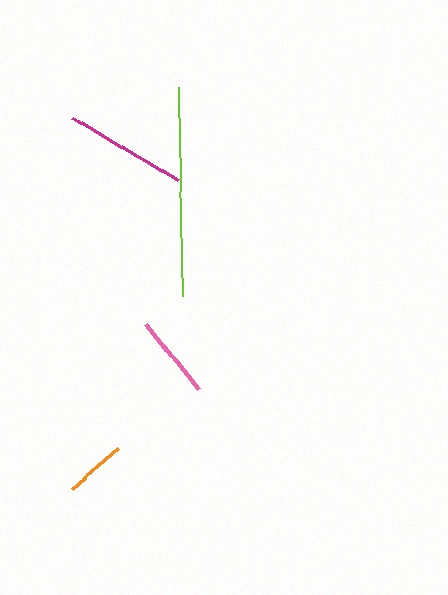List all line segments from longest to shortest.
From longest to shortest: lime, magenta, pink, orange.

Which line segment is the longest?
The lime line is the longest at approximately 209 pixels.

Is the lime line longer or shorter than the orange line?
The lime line is longer than the orange line.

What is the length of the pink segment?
The pink segment is approximately 85 pixels long.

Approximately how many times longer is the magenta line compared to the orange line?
The magenta line is approximately 2.0 times the length of the orange line.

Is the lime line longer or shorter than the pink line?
The lime line is longer than the pink line.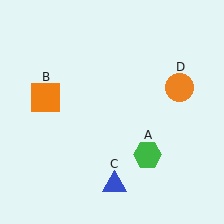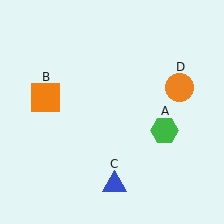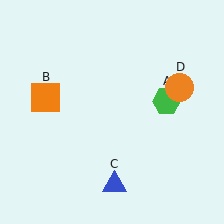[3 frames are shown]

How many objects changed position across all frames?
1 object changed position: green hexagon (object A).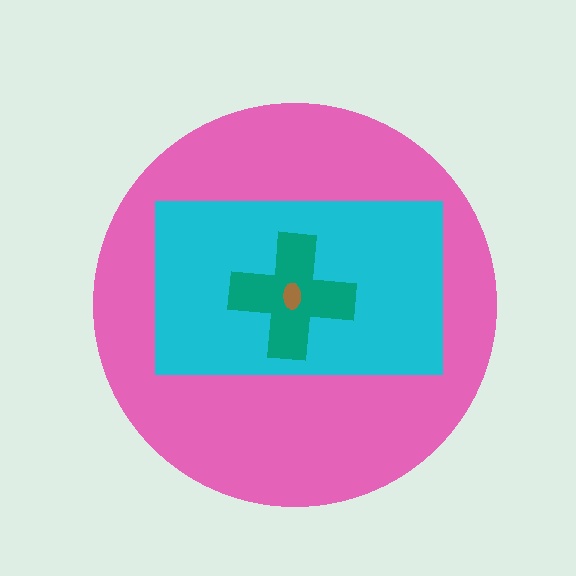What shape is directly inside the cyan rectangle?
The teal cross.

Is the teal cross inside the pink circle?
Yes.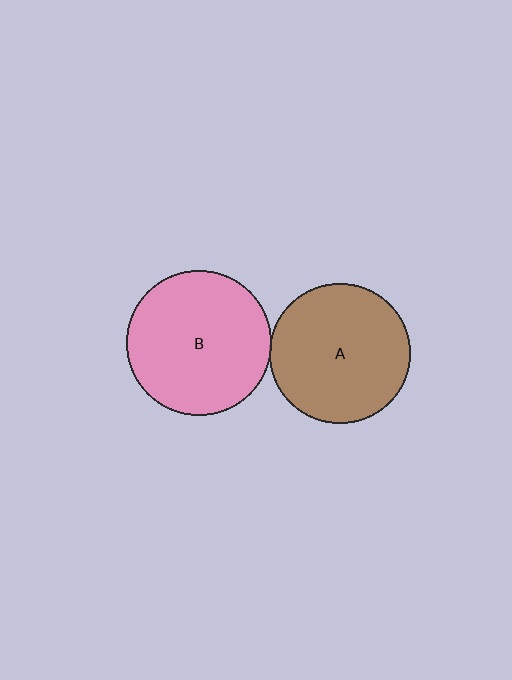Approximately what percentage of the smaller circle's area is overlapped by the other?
Approximately 5%.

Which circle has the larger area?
Circle B (pink).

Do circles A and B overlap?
Yes.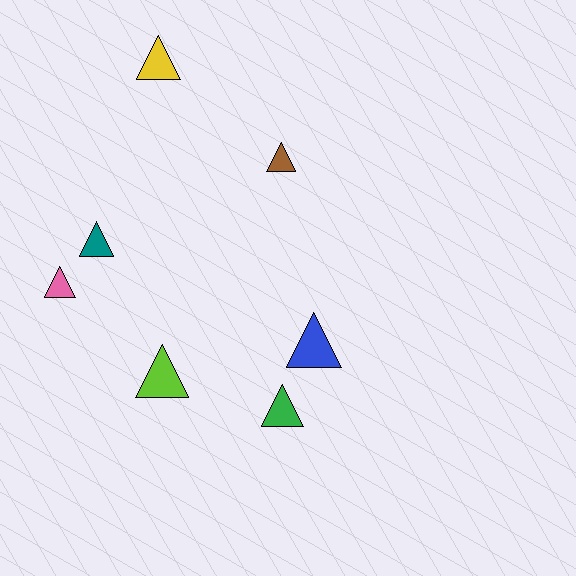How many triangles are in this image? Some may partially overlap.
There are 7 triangles.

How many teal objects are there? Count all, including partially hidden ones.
There is 1 teal object.